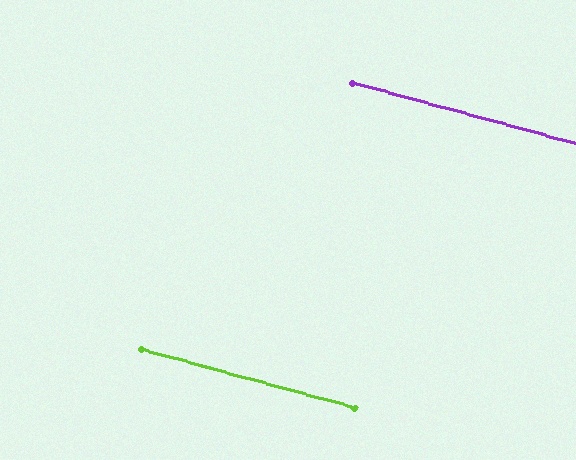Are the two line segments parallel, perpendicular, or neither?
Parallel — their directions differ by only 0.1°.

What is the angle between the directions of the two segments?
Approximately 0 degrees.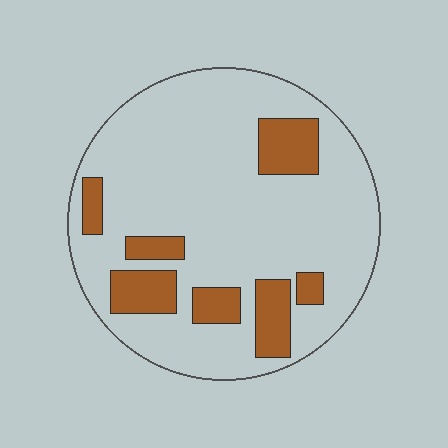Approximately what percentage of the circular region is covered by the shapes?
Approximately 20%.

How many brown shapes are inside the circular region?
7.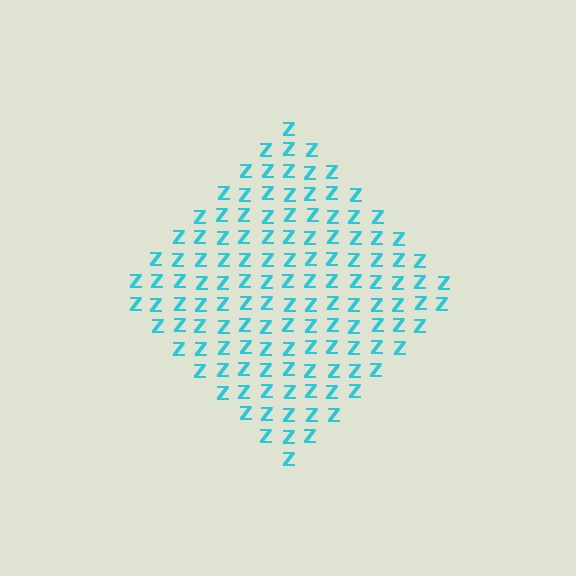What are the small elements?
The small elements are letter Z's.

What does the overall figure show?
The overall figure shows a diamond.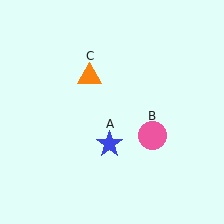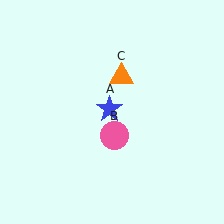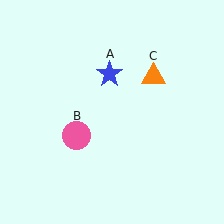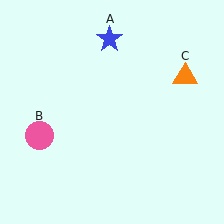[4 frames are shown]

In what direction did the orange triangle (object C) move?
The orange triangle (object C) moved right.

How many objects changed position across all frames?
3 objects changed position: blue star (object A), pink circle (object B), orange triangle (object C).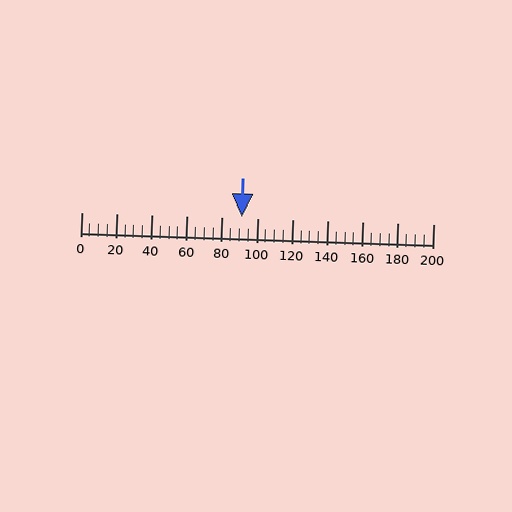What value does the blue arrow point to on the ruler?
The blue arrow points to approximately 91.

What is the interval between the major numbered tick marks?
The major tick marks are spaced 20 units apart.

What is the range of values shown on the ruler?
The ruler shows values from 0 to 200.